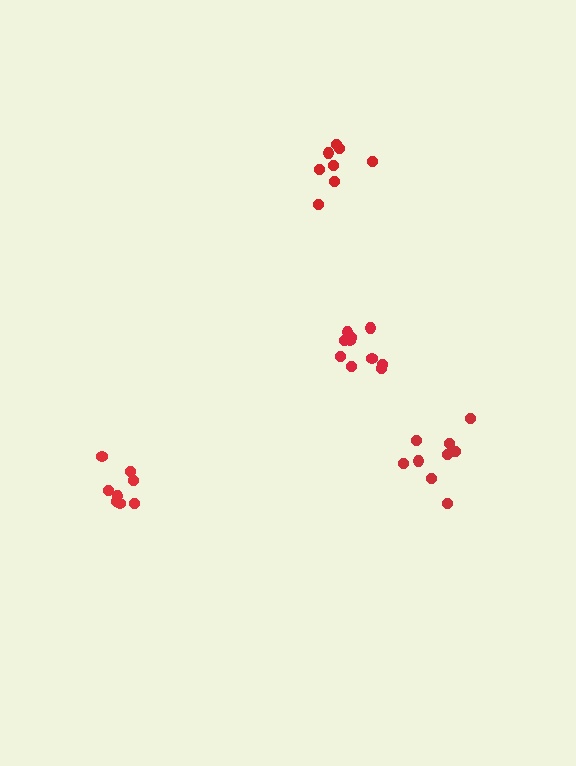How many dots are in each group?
Group 1: 8 dots, Group 2: 8 dots, Group 3: 11 dots, Group 4: 9 dots (36 total).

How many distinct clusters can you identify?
There are 4 distinct clusters.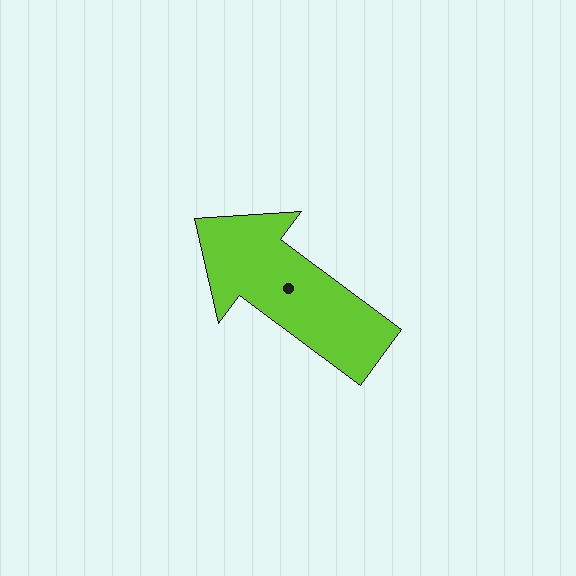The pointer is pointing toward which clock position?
Roughly 10 o'clock.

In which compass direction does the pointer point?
Northwest.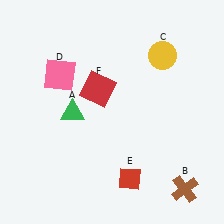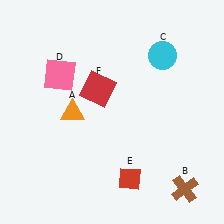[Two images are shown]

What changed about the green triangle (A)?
In Image 1, A is green. In Image 2, it changed to orange.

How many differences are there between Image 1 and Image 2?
There are 2 differences between the two images.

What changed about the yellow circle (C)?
In Image 1, C is yellow. In Image 2, it changed to cyan.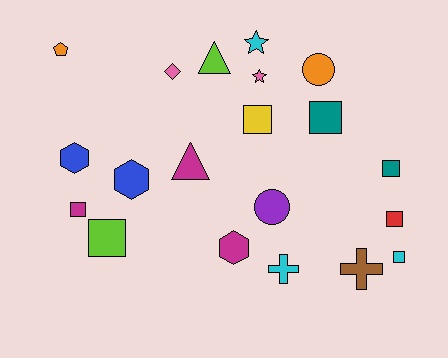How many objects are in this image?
There are 20 objects.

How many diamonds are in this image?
There is 1 diamond.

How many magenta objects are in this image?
There are 3 magenta objects.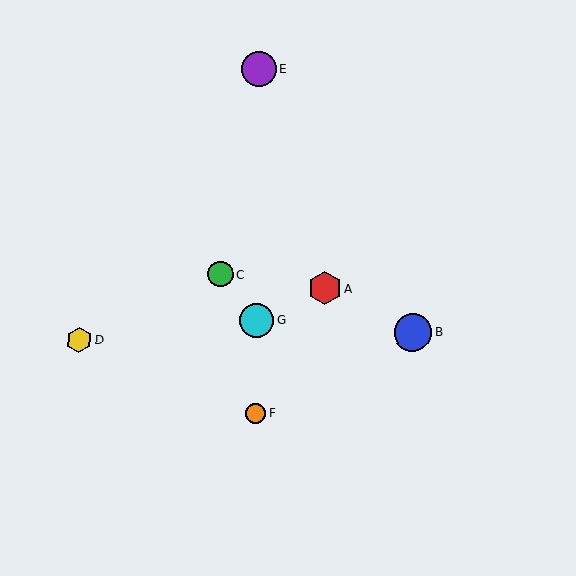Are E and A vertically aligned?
No, E is at x≈259 and A is at x≈325.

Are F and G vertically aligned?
Yes, both are at x≈256.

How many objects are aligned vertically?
3 objects (E, F, G) are aligned vertically.